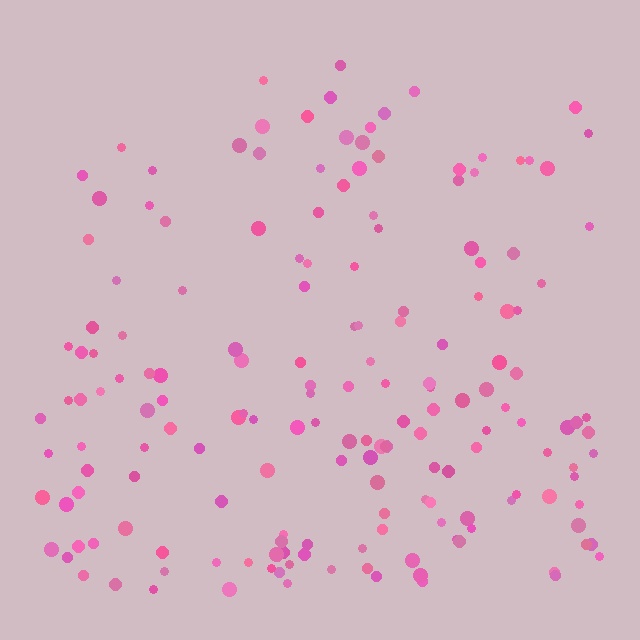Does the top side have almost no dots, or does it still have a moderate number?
Still a moderate number, just noticeably fewer than the bottom.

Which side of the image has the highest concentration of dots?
The bottom.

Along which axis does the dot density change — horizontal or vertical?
Vertical.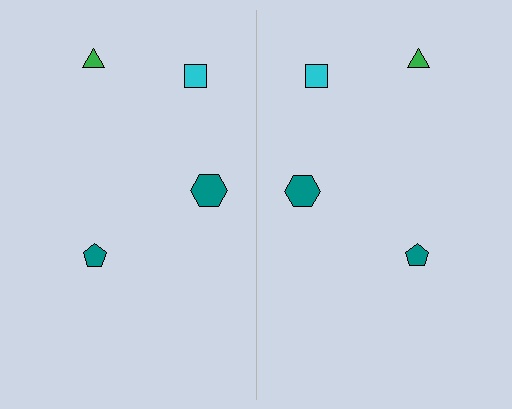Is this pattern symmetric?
Yes, this pattern has bilateral (reflection) symmetry.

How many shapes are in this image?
There are 8 shapes in this image.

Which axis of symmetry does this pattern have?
The pattern has a vertical axis of symmetry running through the center of the image.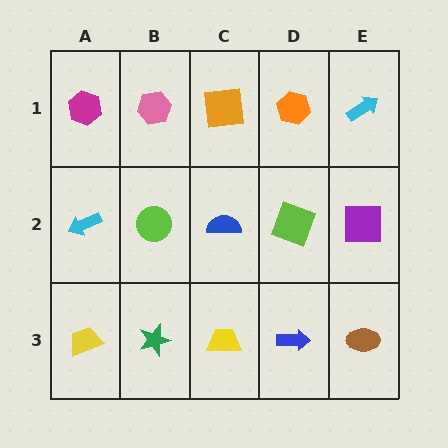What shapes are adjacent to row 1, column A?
A cyan arrow (row 2, column A), a pink hexagon (row 1, column B).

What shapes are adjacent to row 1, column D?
A lime square (row 2, column D), an orange square (row 1, column C), a cyan arrow (row 1, column E).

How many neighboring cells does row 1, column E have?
2.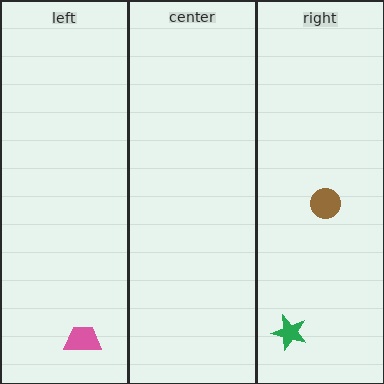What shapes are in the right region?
The green star, the brown circle.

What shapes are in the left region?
The pink trapezoid.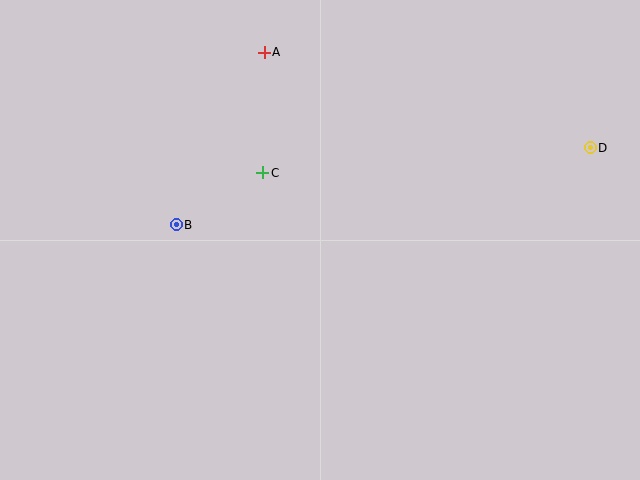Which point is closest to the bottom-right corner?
Point D is closest to the bottom-right corner.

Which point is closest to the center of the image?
Point C at (263, 173) is closest to the center.